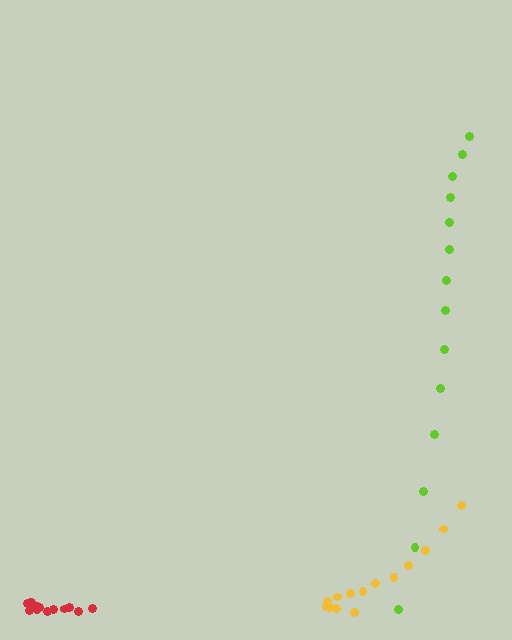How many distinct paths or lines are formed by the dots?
There are 3 distinct paths.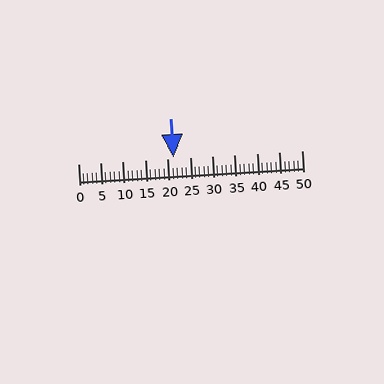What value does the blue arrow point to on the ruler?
The blue arrow points to approximately 21.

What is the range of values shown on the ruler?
The ruler shows values from 0 to 50.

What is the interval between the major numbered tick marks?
The major tick marks are spaced 5 units apart.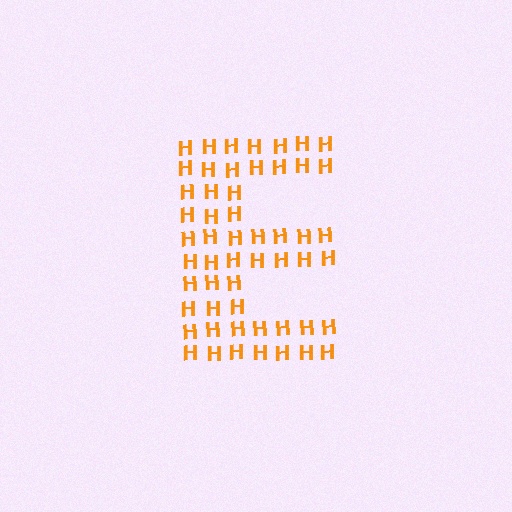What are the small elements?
The small elements are letter H's.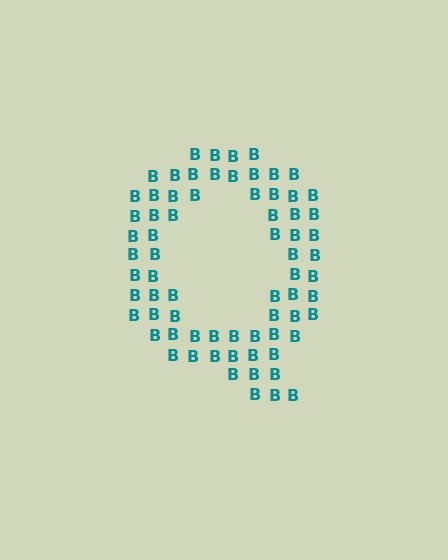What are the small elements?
The small elements are letter B's.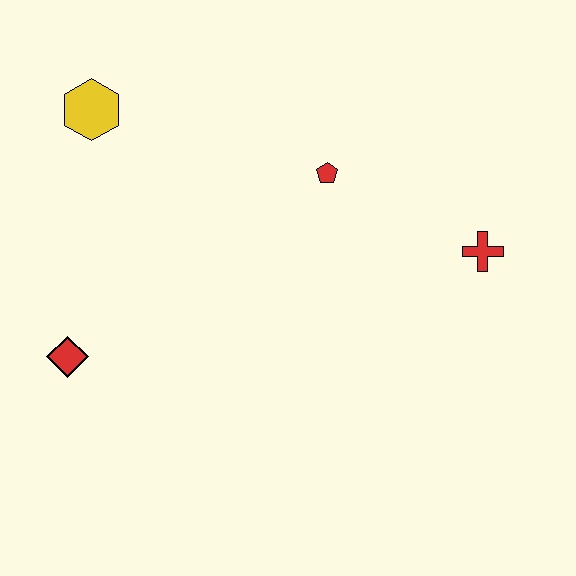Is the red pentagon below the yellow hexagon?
Yes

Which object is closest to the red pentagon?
The red cross is closest to the red pentagon.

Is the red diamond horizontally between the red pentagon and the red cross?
No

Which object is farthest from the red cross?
The red diamond is farthest from the red cross.